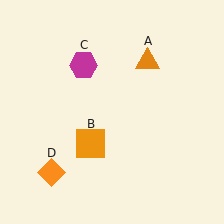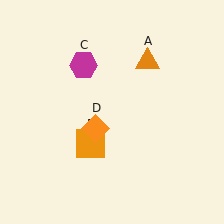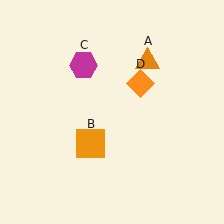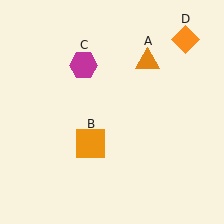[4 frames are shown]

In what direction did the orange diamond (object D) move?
The orange diamond (object D) moved up and to the right.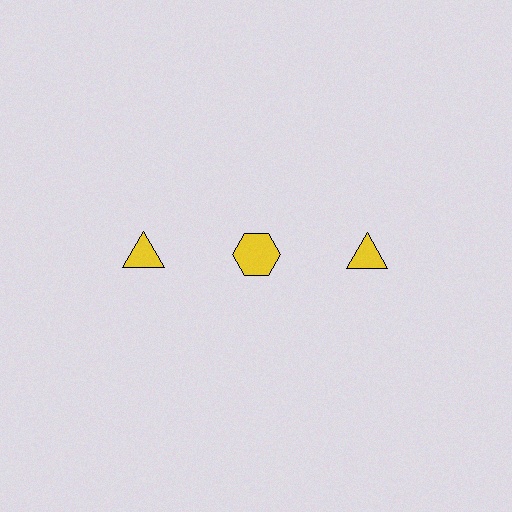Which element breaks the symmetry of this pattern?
The yellow hexagon in the top row, second from left column breaks the symmetry. All other shapes are yellow triangles.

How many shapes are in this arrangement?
There are 3 shapes arranged in a grid pattern.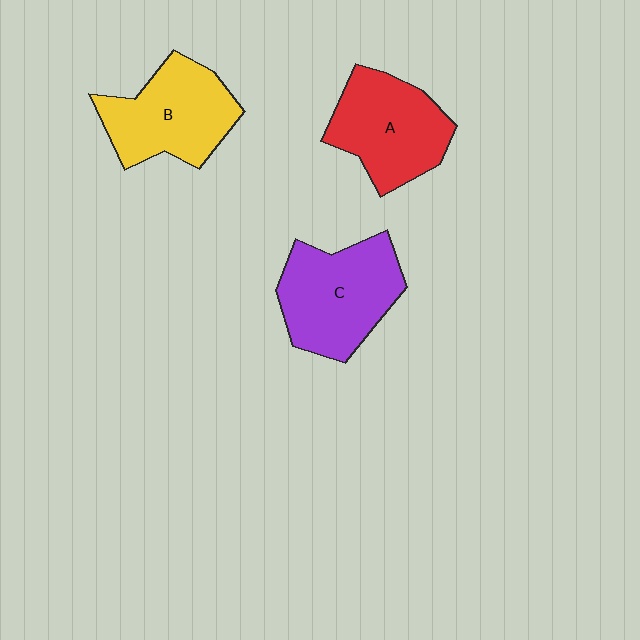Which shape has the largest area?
Shape C (purple).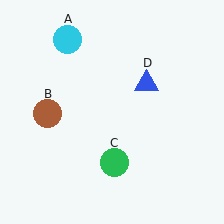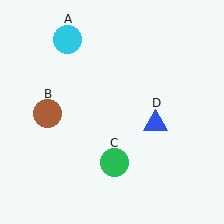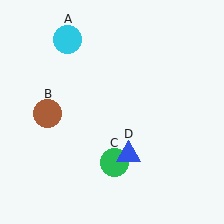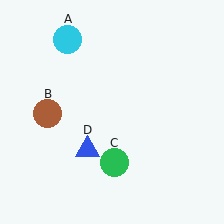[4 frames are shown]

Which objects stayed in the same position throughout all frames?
Cyan circle (object A) and brown circle (object B) and green circle (object C) remained stationary.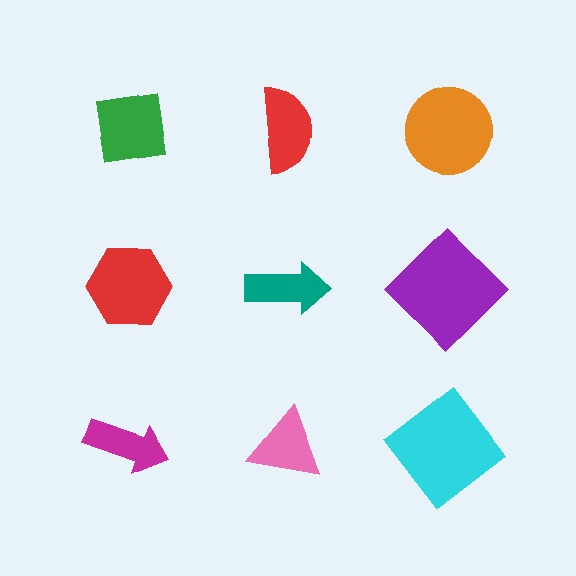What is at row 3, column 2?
A pink triangle.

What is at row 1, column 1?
A green square.